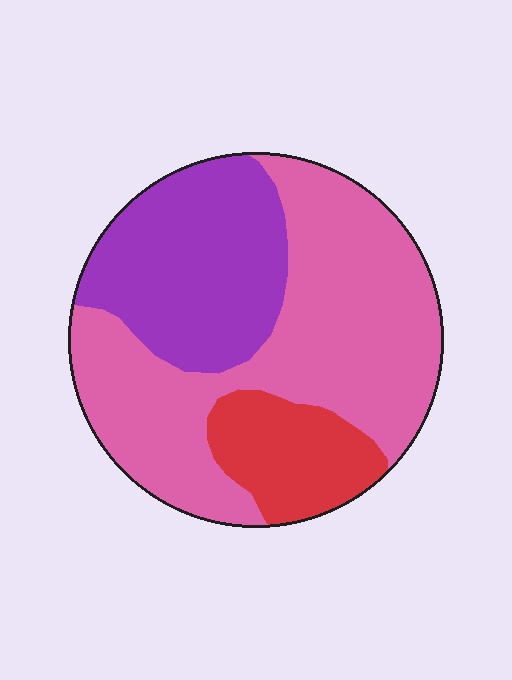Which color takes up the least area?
Red, at roughly 15%.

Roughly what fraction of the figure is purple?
Purple takes up about one third (1/3) of the figure.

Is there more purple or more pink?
Pink.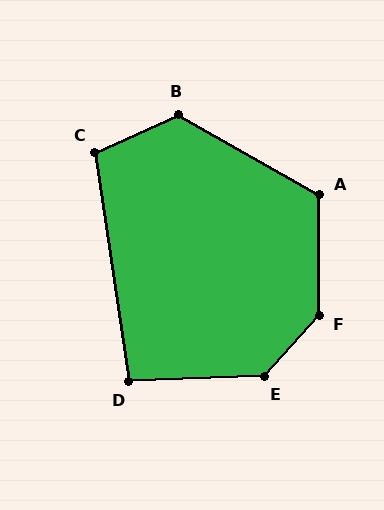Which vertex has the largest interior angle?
F, at approximately 138 degrees.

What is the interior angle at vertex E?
Approximately 134 degrees (obtuse).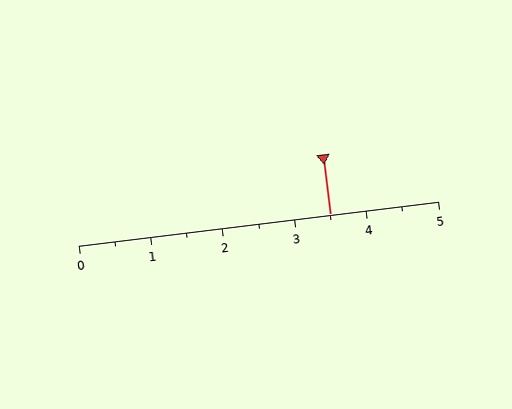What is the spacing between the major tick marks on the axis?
The major ticks are spaced 1 apart.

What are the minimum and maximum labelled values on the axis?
The axis runs from 0 to 5.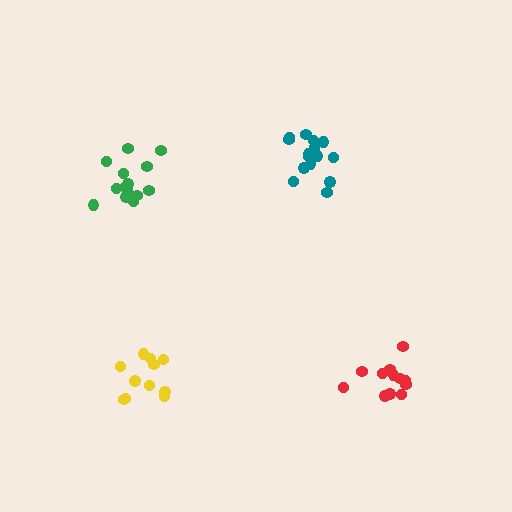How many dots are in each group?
Group 1: 14 dots, Group 2: 11 dots, Group 3: 15 dots, Group 4: 13 dots (53 total).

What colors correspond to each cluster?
The clusters are colored: green, yellow, teal, red.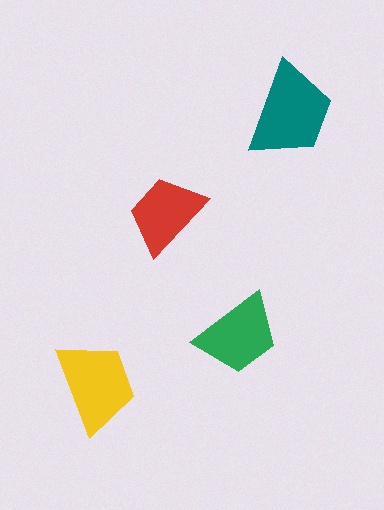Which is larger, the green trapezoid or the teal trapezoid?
The teal one.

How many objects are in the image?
There are 4 objects in the image.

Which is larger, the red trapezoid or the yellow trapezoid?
The yellow one.